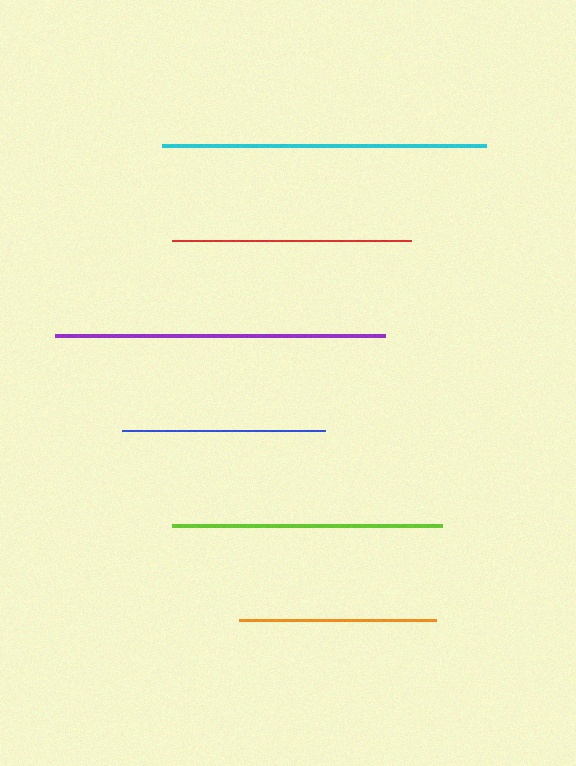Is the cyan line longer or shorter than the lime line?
The cyan line is longer than the lime line.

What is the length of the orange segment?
The orange segment is approximately 197 pixels long.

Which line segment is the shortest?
The orange line is the shortest at approximately 197 pixels.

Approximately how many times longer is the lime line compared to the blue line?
The lime line is approximately 1.3 times the length of the blue line.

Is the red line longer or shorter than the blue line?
The red line is longer than the blue line.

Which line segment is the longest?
The purple line is the longest at approximately 330 pixels.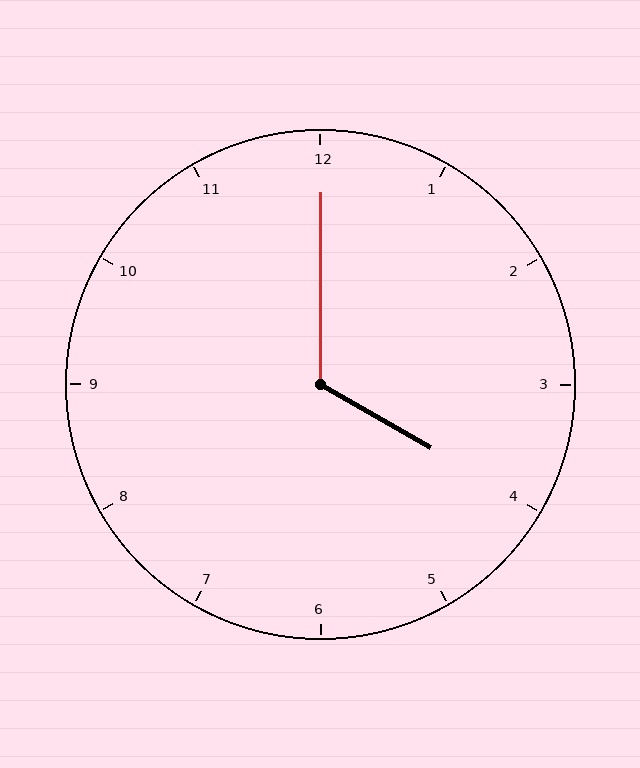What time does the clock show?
4:00.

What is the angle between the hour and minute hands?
Approximately 120 degrees.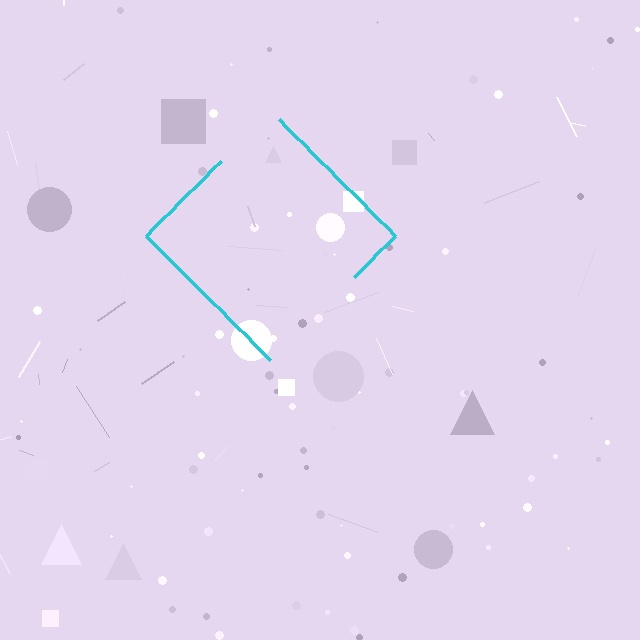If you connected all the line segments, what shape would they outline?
They would outline a diamond.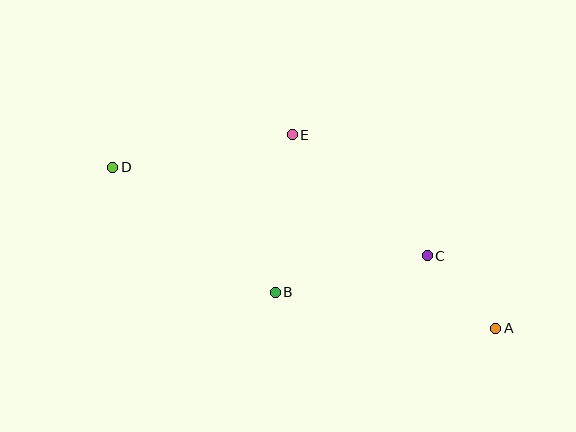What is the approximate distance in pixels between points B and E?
The distance between B and E is approximately 158 pixels.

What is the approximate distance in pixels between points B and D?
The distance between B and D is approximately 205 pixels.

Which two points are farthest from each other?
Points A and D are farthest from each other.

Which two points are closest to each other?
Points A and C are closest to each other.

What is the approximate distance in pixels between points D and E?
The distance between D and E is approximately 182 pixels.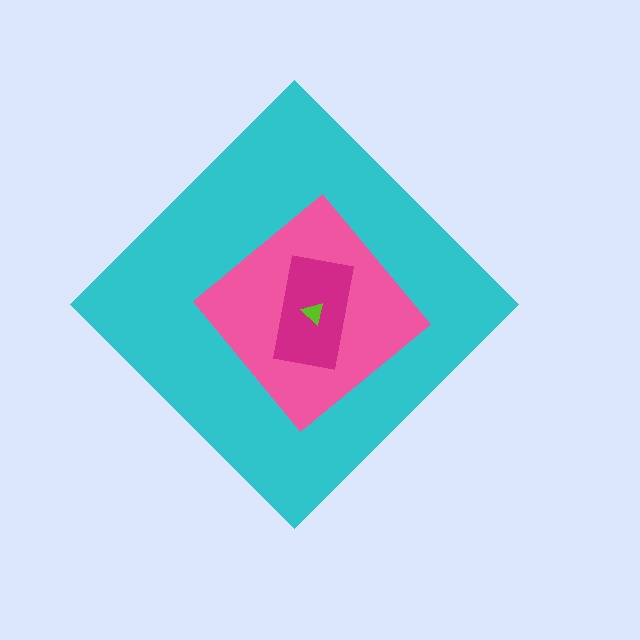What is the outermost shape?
The cyan diamond.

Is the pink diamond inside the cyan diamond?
Yes.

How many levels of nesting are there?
4.